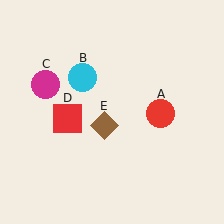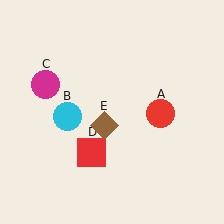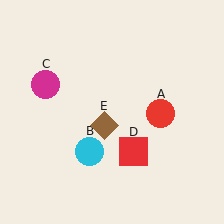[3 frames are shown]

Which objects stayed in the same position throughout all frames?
Red circle (object A) and magenta circle (object C) and brown diamond (object E) remained stationary.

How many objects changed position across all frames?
2 objects changed position: cyan circle (object B), red square (object D).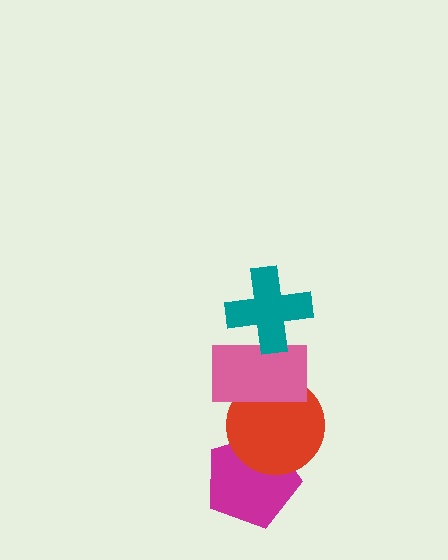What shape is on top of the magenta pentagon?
The red circle is on top of the magenta pentagon.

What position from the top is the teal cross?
The teal cross is 1st from the top.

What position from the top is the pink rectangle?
The pink rectangle is 2nd from the top.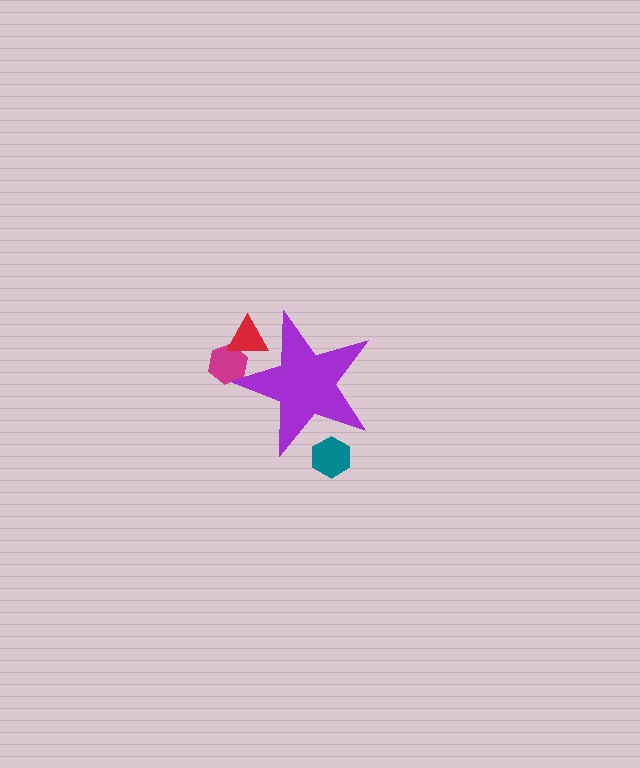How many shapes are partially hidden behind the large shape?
3 shapes are partially hidden.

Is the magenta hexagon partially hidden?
Yes, the magenta hexagon is partially hidden behind the purple star.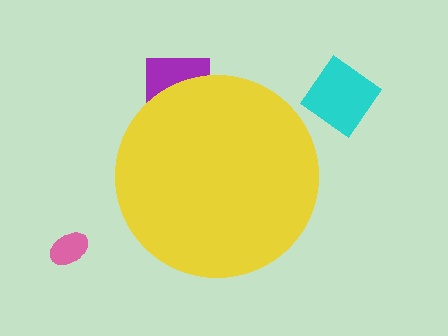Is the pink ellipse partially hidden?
No, the pink ellipse is fully visible.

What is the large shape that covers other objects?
A yellow circle.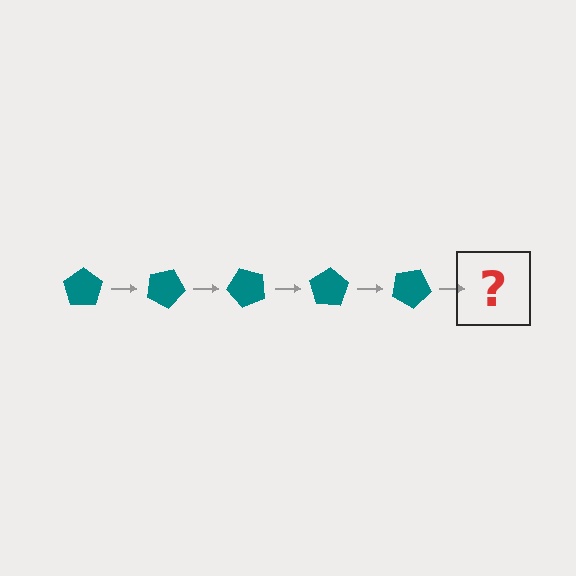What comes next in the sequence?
The next element should be a teal pentagon rotated 125 degrees.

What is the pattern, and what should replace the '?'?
The pattern is that the pentagon rotates 25 degrees each step. The '?' should be a teal pentagon rotated 125 degrees.